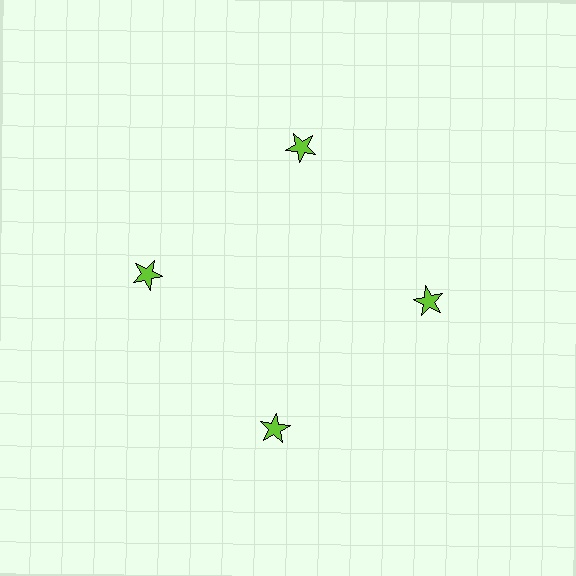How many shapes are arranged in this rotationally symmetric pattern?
There are 4 shapes, arranged in 4 groups of 1.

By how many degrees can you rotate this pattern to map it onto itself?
The pattern maps onto itself every 90 degrees of rotation.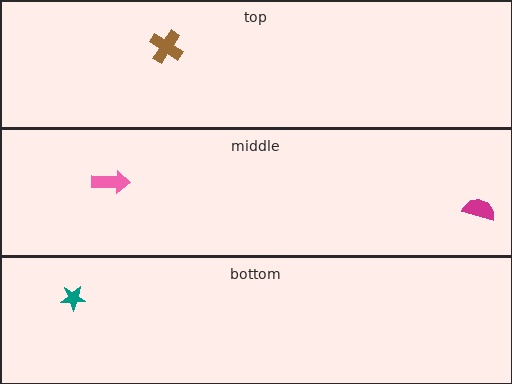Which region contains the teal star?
The bottom region.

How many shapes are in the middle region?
2.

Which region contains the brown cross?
The top region.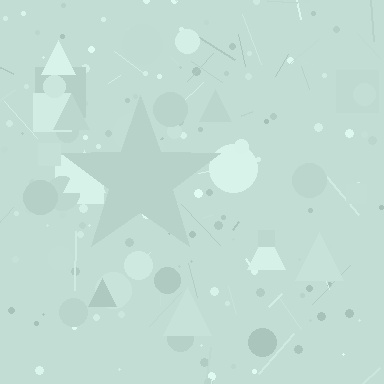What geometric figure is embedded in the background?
A star is embedded in the background.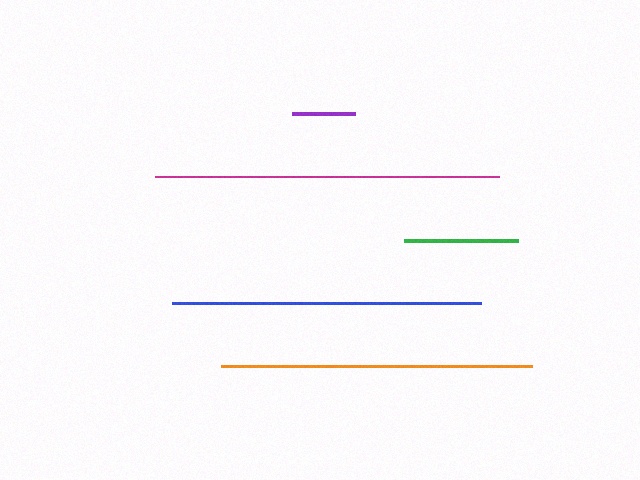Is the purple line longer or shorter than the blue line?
The blue line is longer than the purple line.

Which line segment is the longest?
The magenta line is the longest at approximately 344 pixels.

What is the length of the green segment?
The green segment is approximately 114 pixels long.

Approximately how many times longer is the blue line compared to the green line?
The blue line is approximately 2.7 times the length of the green line.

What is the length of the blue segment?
The blue segment is approximately 309 pixels long.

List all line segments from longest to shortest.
From longest to shortest: magenta, orange, blue, green, purple.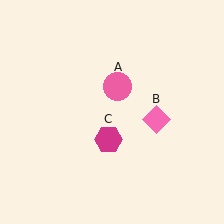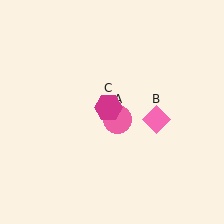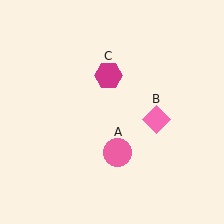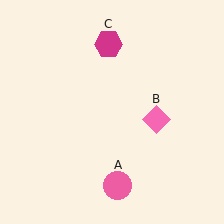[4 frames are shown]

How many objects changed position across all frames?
2 objects changed position: pink circle (object A), magenta hexagon (object C).